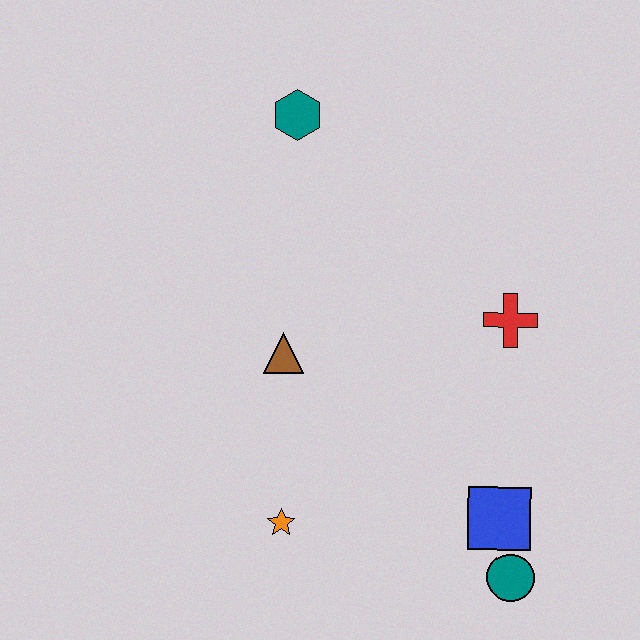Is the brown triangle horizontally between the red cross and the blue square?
No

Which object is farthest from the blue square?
The teal hexagon is farthest from the blue square.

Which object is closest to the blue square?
The teal circle is closest to the blue square.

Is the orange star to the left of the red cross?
Yes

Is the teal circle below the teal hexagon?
Yes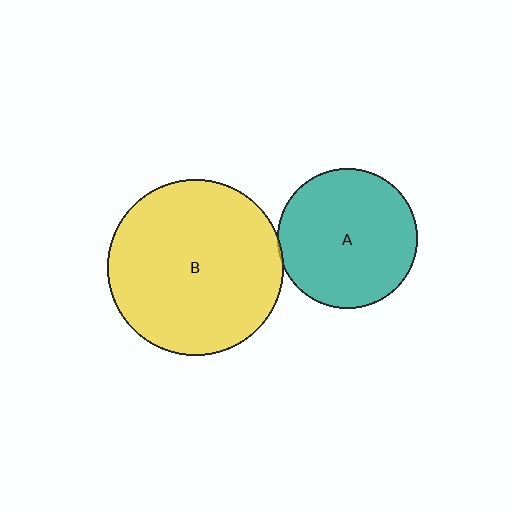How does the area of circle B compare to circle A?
Approximately 1.6 times.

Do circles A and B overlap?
Yes.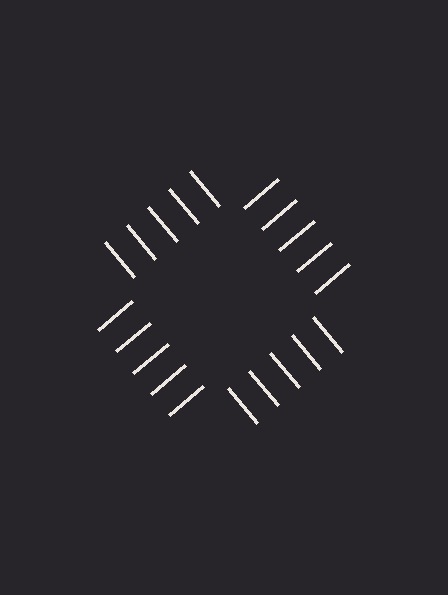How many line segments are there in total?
20 — 5 along each of the 4 edges.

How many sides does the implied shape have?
4 sides — the line-ends trace a square.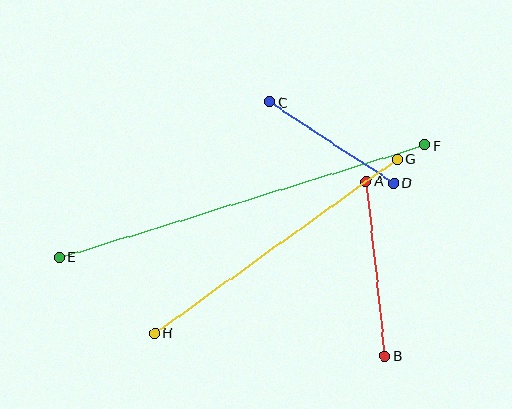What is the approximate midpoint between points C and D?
The midpoint is at approximately (332, 143) pixels.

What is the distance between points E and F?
The distance is approximately 383 pixels.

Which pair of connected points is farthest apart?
Points E and F are farthest apart.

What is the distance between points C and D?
The distance is approximately 148 pixels.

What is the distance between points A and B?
The distance is approximately 175 pixels.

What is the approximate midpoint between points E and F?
The midpoint is at approximately (242, 201) pixels.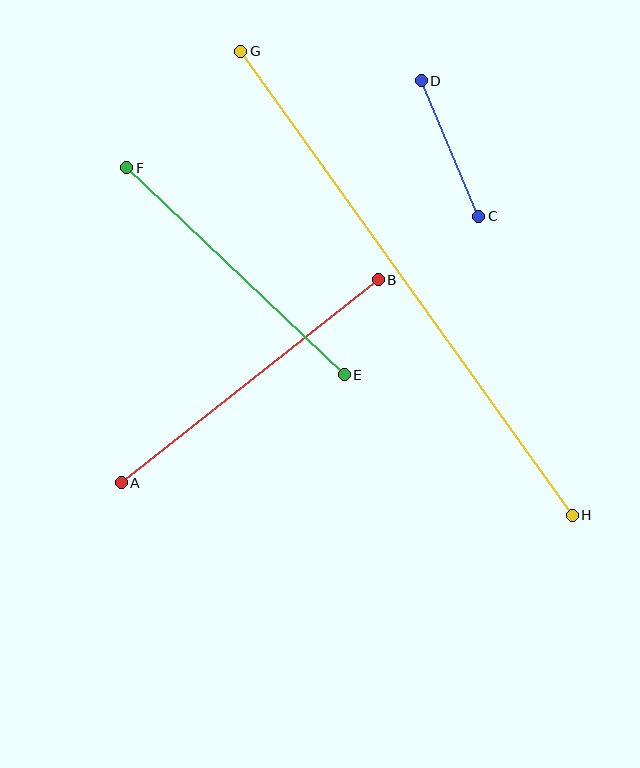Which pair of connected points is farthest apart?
Points G and H are farthest apart.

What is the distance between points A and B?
The distance is approximately 327 pixels.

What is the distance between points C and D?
The distance is approximately 147 pixels.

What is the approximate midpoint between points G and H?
The midpoint is at approximately (407, 283) pixels.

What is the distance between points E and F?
The distance is approximately 300 pixels.